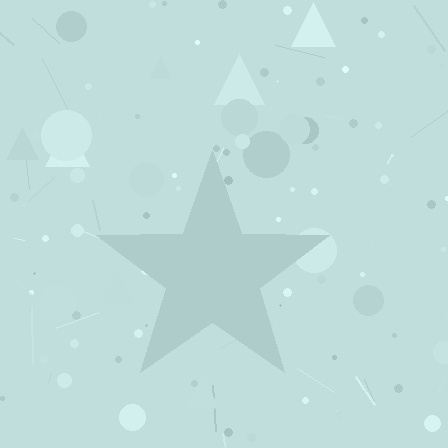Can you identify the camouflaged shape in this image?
The camouflaged shape is a star.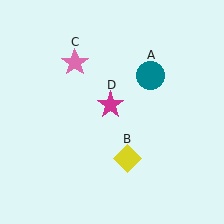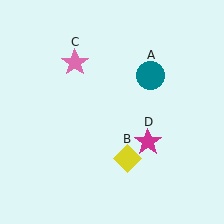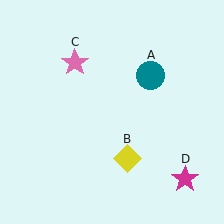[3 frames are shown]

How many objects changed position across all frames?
1 object changed position: magenta star (object D).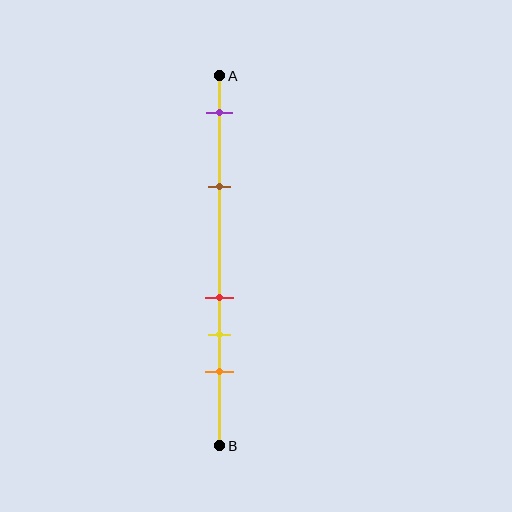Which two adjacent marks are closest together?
The red and yellow marks are the closest adjacent pair.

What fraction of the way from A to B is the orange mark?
The orange mark is approximately 80% (0.8) of the way from A to B.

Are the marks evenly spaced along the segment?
No, the marks are not evenly spaced.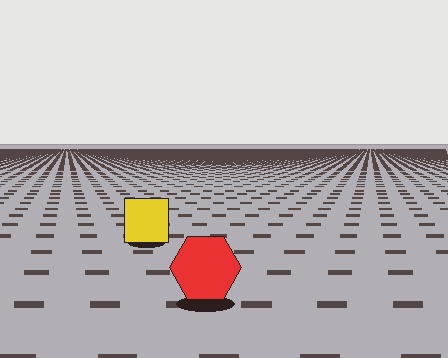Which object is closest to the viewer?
The red hexagon is closest. The texture marks near it are larger and more spread out.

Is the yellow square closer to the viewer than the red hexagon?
No. The red hexagon is closer — you can tell from the texture gradient: the ground texture is coarser near it.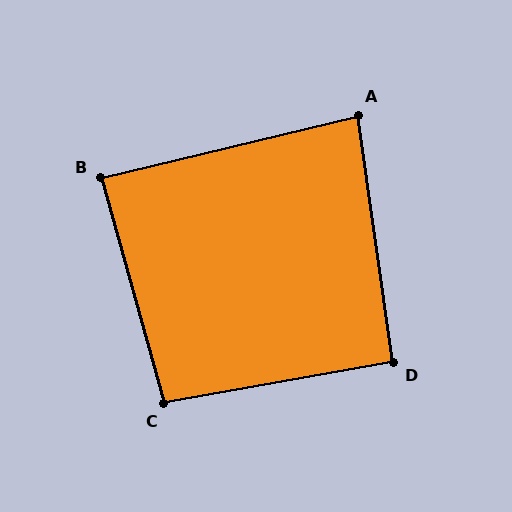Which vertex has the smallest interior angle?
A, at approximately 85 degrees.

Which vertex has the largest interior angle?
C, at approximately 95 degrees.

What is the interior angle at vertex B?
Approximately 88 degrees (approximately right).